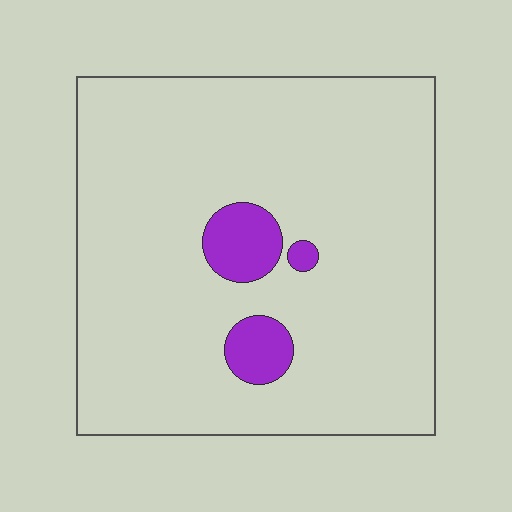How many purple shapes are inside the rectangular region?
3.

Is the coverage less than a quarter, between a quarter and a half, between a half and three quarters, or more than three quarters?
Less than a quarter.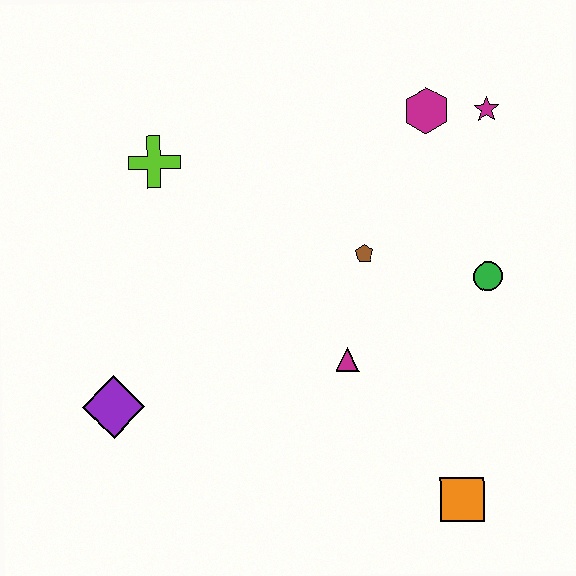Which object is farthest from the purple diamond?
The magenta star is farthest from the purple diamond.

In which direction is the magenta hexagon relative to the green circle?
The magenta hexagon is above the green circle.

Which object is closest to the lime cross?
The brown pentagon is closest to the lime cross.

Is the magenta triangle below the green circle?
Yes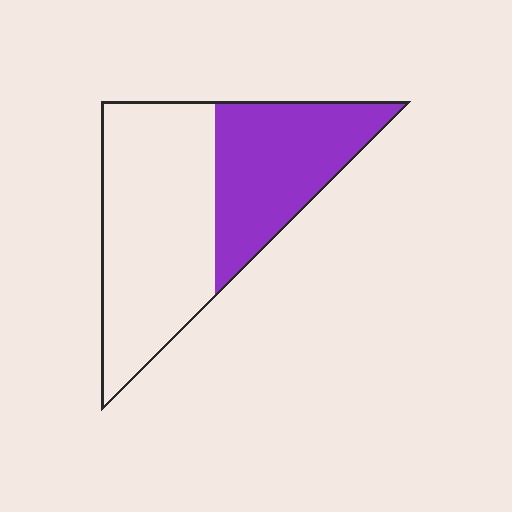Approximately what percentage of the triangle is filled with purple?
Approximately 40%.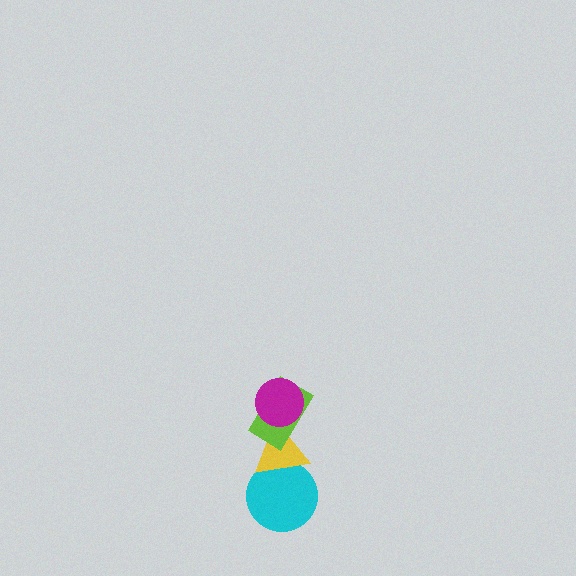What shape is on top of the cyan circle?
The yellow triangle is on top of the cyan circle.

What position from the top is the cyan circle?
The cyan circle is 4th from the top.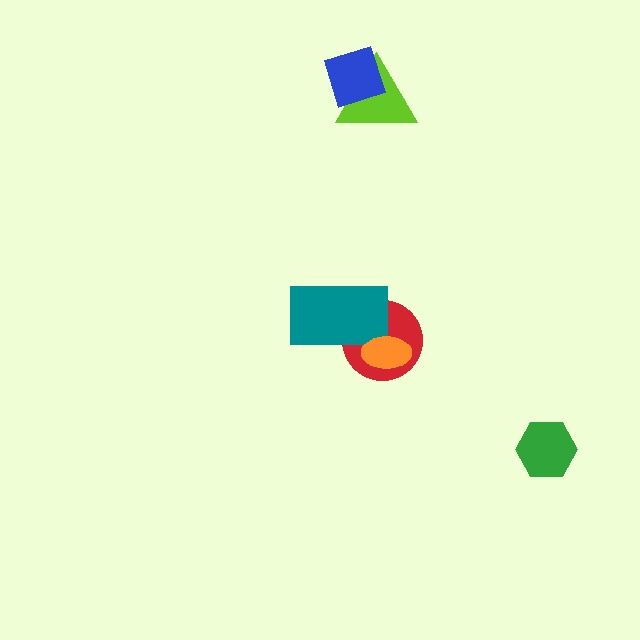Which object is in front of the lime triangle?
The blue diamond is in front of the lime triangle.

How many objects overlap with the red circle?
2 objects overlap with the red circle.